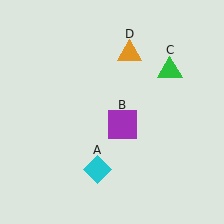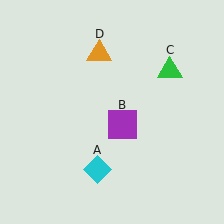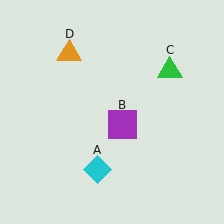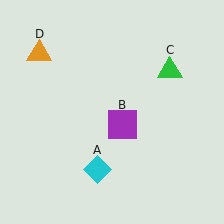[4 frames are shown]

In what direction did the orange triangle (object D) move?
The orange triangle (object D) moved left.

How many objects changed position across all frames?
1 object changed position: orange triangle (object D).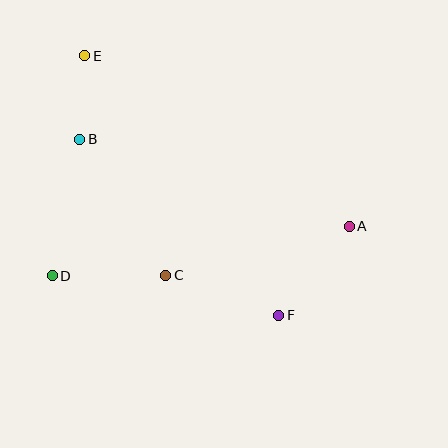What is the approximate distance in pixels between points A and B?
The distance between A and B is approximately 283 pixels.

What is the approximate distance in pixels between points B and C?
The distance between B and C is approximately 161 pixels.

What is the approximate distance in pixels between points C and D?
The distance between C and D is approximately 113 pixels.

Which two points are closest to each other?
Points B and E are closest to each other.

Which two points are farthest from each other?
Points E and F are farthest from each other.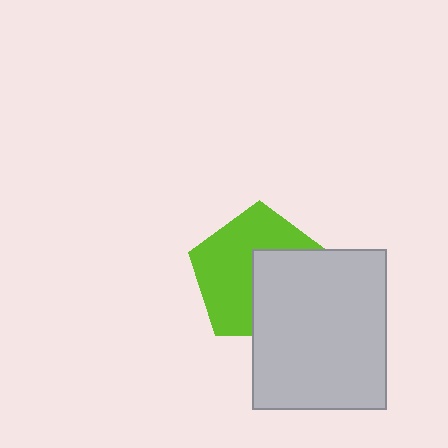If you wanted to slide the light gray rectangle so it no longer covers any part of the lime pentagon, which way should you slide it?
Slide it toward the lower-right — that is the most direct way to separate the two shapes.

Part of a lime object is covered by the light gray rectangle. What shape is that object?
It is a pentagon.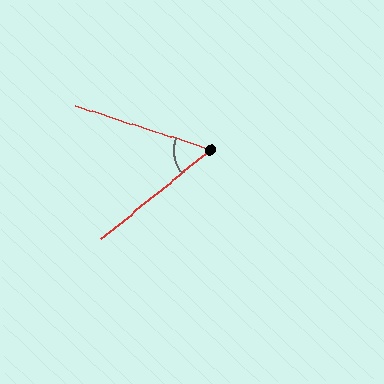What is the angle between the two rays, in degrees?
Approximately 57 degrees.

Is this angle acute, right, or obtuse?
It is acute.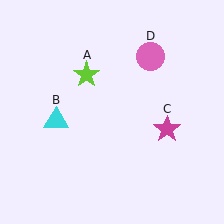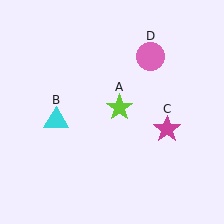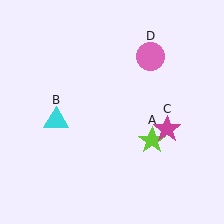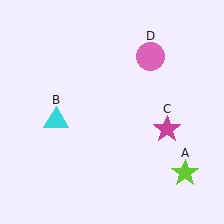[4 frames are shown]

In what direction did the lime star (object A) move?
The lime star (object A) moved down and to the right.